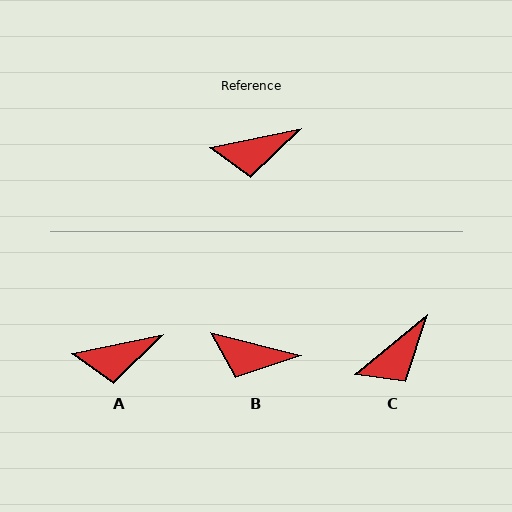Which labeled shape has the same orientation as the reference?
A.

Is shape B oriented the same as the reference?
No, it is off by about 26 degrees.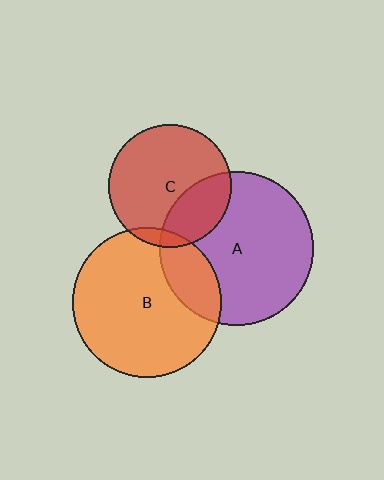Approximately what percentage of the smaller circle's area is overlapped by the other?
Approximately 20%.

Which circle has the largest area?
Circle A (purple).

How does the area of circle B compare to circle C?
Approximately 1.5 times.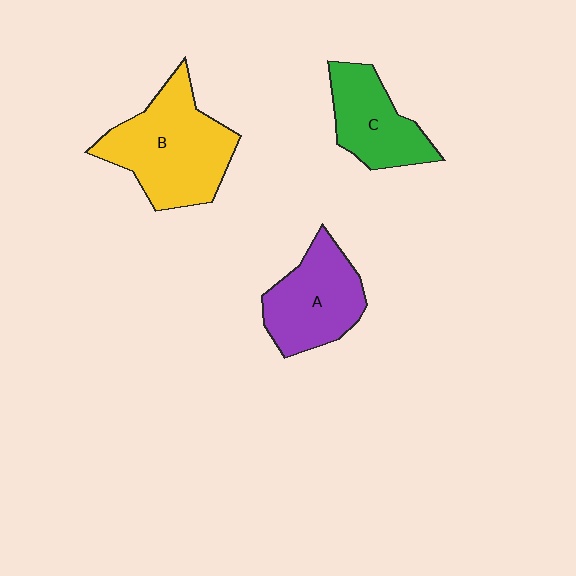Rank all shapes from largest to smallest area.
From largest to smallest: B (yellow), A (purple), C (green).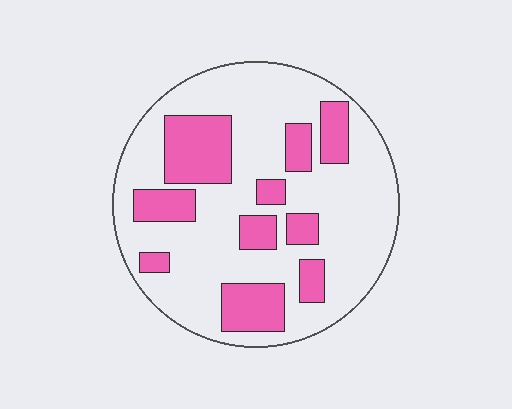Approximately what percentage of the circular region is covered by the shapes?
Approximately 30%.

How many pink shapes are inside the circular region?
10.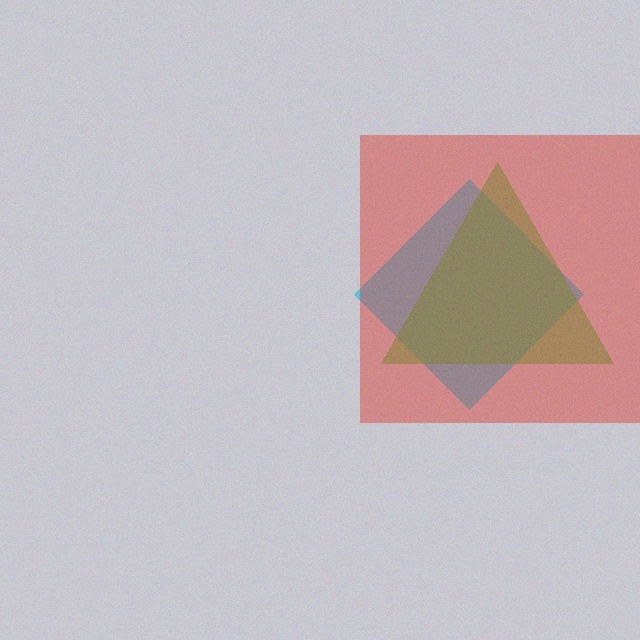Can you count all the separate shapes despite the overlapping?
Yes, there are 3 separate shapes.